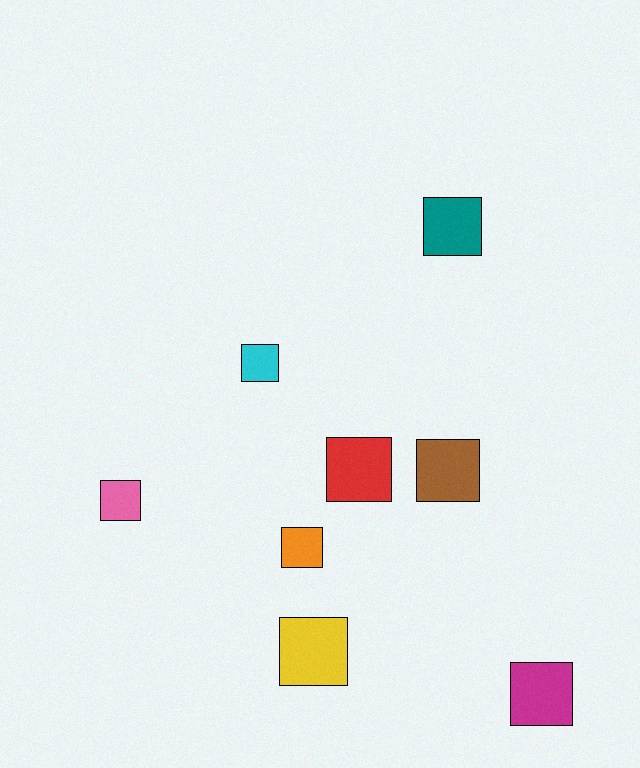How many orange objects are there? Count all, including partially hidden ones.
There is 1 orange object.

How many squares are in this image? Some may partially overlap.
There are 8 squares.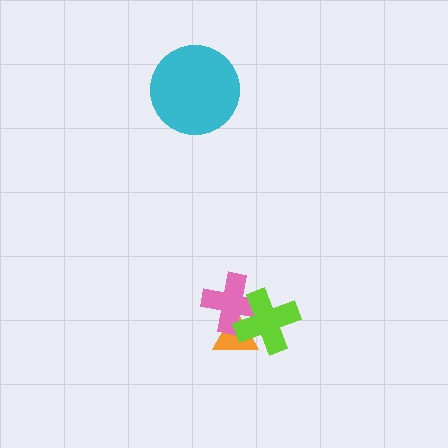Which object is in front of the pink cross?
The lime cross is in front of the pink cross.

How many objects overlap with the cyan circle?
0 objects overlap with the cyan circle.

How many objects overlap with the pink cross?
2 objects overlap with the pink cross.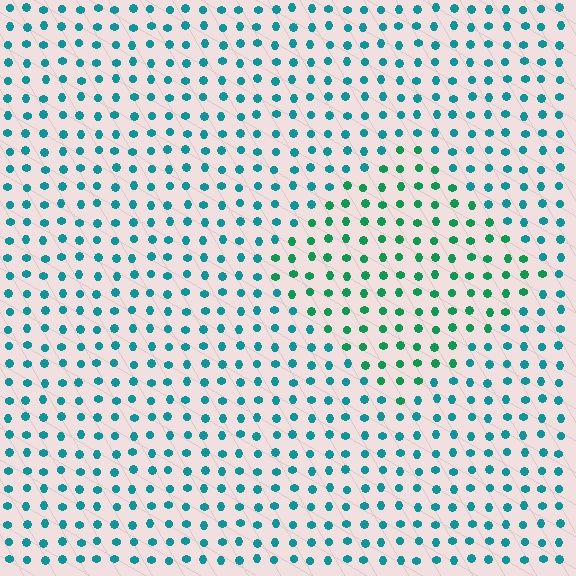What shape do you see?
I see a diamond.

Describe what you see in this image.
The image is filled with small teal elements in a uniform arrangement. A diamond-shaped region is visible where the elements are tinted to a slightly different hue, forming a subtle color boundary.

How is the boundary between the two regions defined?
The boundary is defined purely by a slight shift in hue (about 33 degrees). Spacing, size, and orientation are identical on both sides.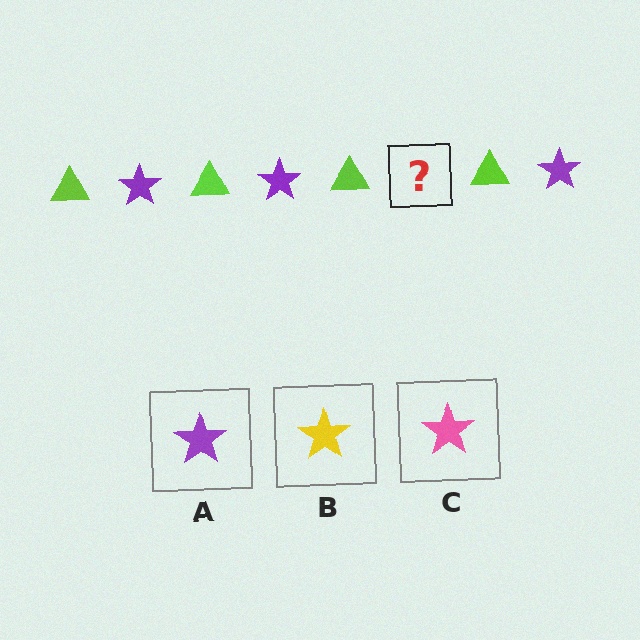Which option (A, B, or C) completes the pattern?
A.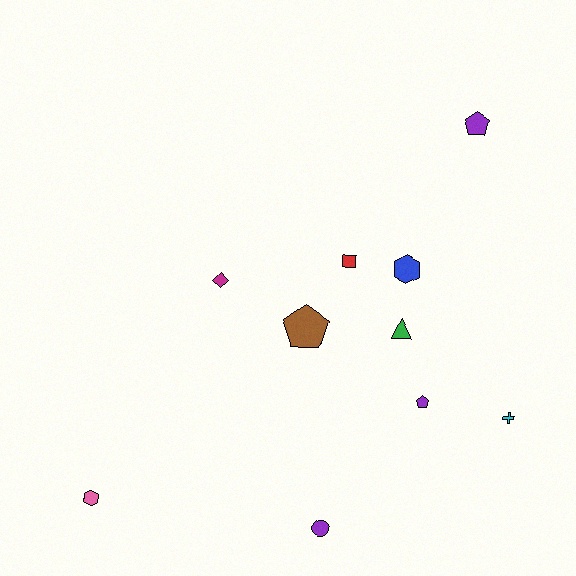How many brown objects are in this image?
There is 1 brown object.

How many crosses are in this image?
There is 1 cross.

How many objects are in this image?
There are 10 objects.